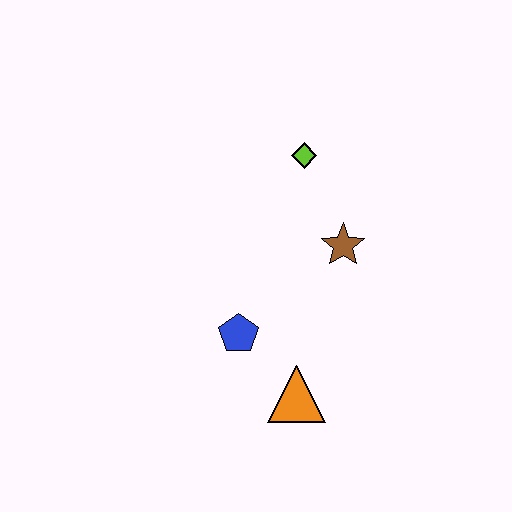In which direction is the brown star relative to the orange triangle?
The brown star is above the orange triangle.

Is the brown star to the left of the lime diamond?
No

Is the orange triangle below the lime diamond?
Yes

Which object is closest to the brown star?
The lime diamond is closest to the brown star.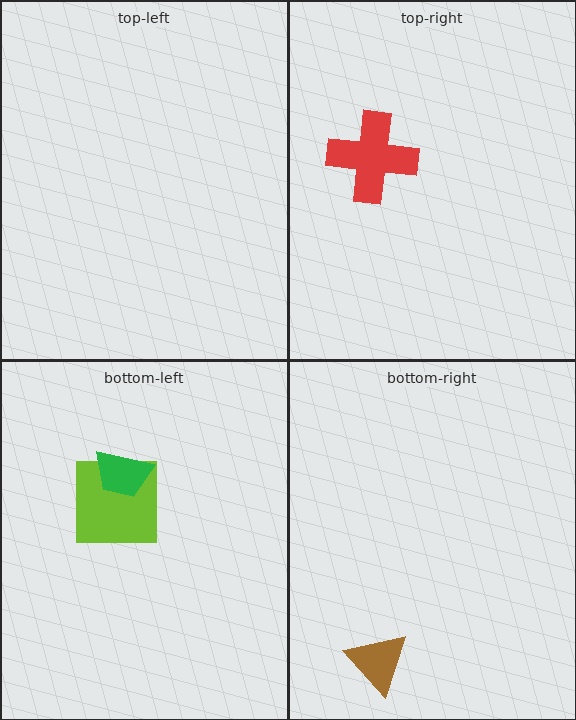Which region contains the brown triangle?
The bottom-right region.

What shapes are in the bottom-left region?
The lime square, the green trapezoid.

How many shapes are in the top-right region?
1.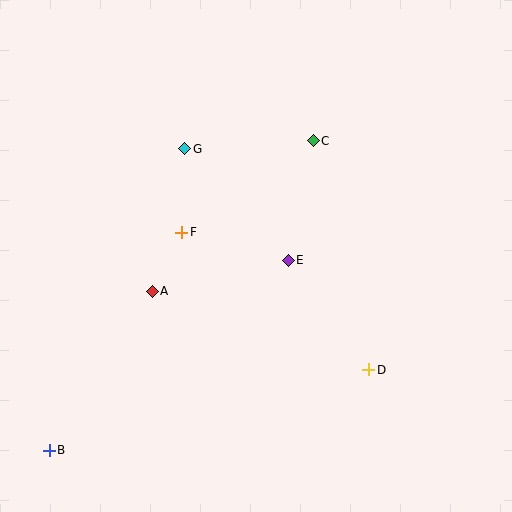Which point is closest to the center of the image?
Point E at (288, 260) is closest to the center.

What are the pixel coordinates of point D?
Point D is at (369, 370).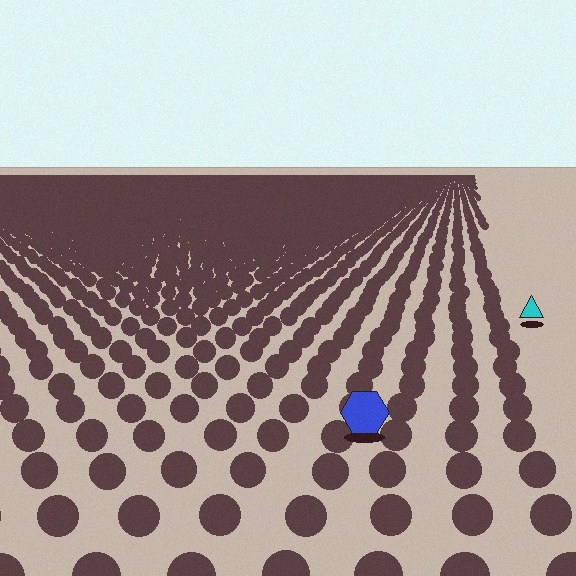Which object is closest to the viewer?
The blue hexagon is closest. The texture marks near it are larger and more spread out.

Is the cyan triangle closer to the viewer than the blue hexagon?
No. The blue hexagon is closer — you can tell from the texture gradient: the ground texture is coarser near it.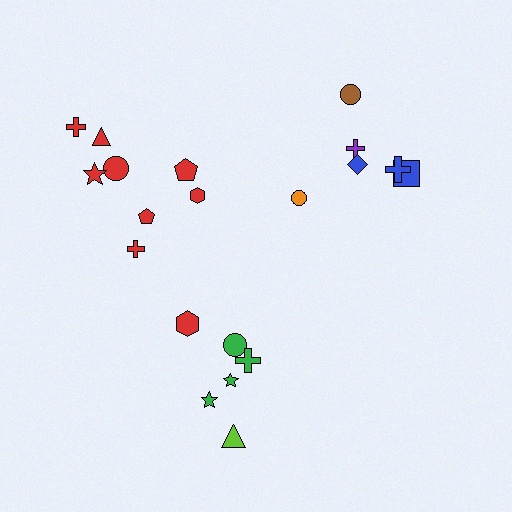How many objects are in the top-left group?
There are 8 objects.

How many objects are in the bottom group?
There are 6 objects.